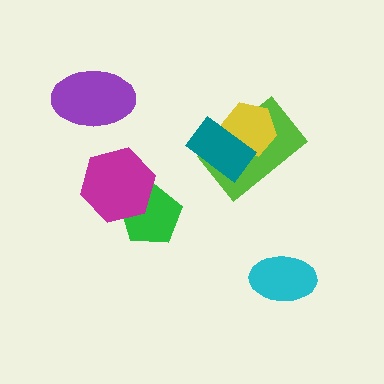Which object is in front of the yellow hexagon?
The teal rectangle is in front of the yellow hexagon.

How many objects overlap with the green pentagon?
1 object overlaps with the green pentagon.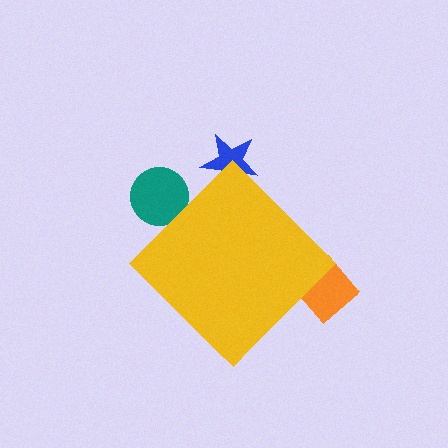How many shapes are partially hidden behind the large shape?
3 shapes are partially hidden.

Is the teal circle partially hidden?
Yes, the teal circle is partially hidden behind the yellow diamond.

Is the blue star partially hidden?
Yes, the blue star is partially hidden behind the yellow diamond.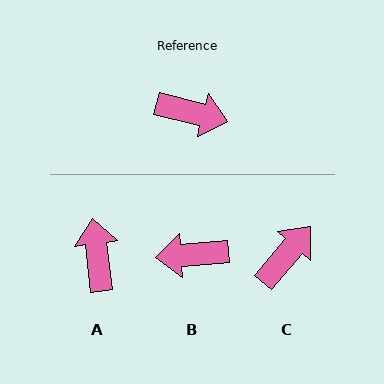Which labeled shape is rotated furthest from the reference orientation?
B, about 161 degrees away.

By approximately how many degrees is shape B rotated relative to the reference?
Approximately 161 degrees clockwise.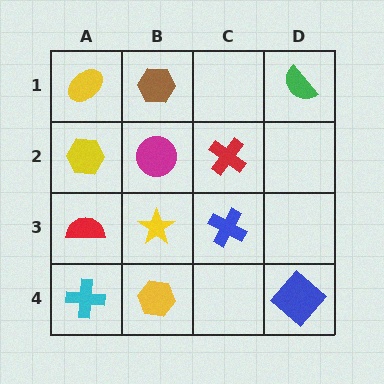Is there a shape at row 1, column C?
No, that cell is empty.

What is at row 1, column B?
A brown hexagon.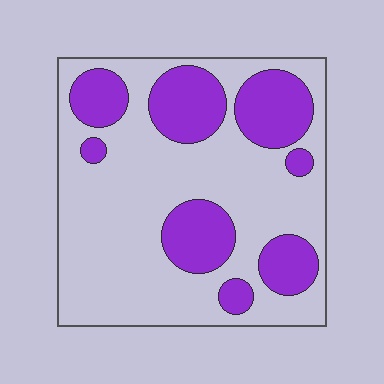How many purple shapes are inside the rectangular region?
8.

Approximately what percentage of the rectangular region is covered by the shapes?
Approximately 30%.